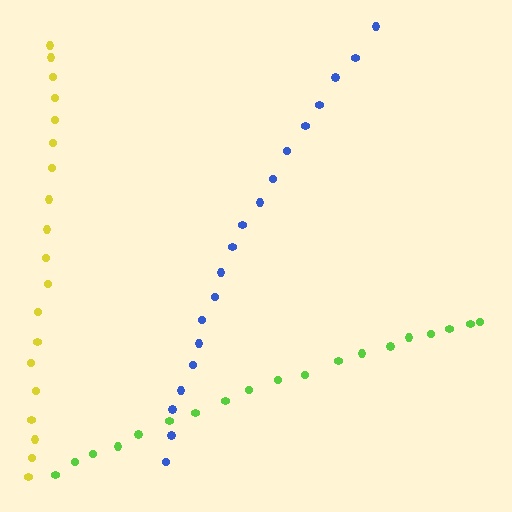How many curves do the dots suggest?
There are 3 distinct paths.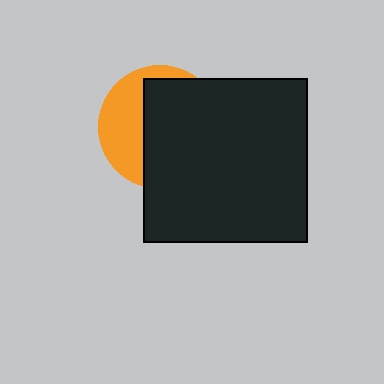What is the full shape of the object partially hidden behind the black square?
The partially hidden object is an orange circle.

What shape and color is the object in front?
The object in front is a black square.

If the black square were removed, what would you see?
You would see the complete orange circle.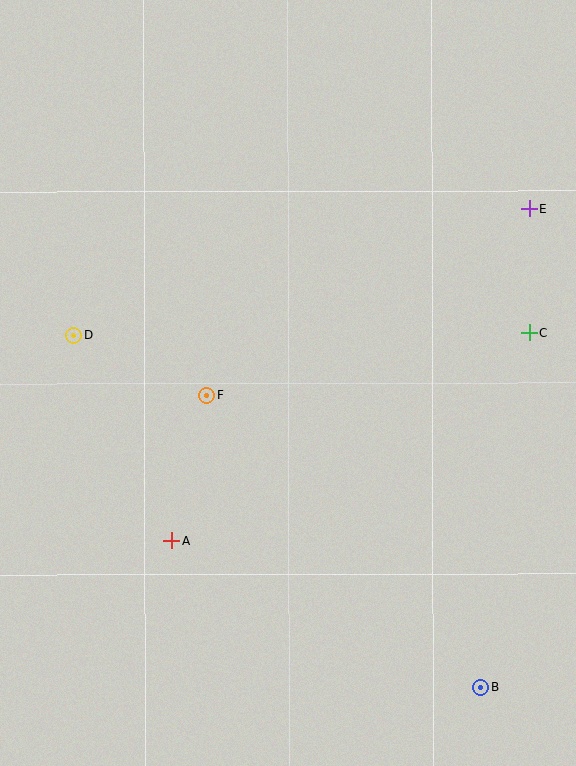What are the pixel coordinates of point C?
Point C is at (529, 333).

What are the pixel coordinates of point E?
Point E is at (529, 209).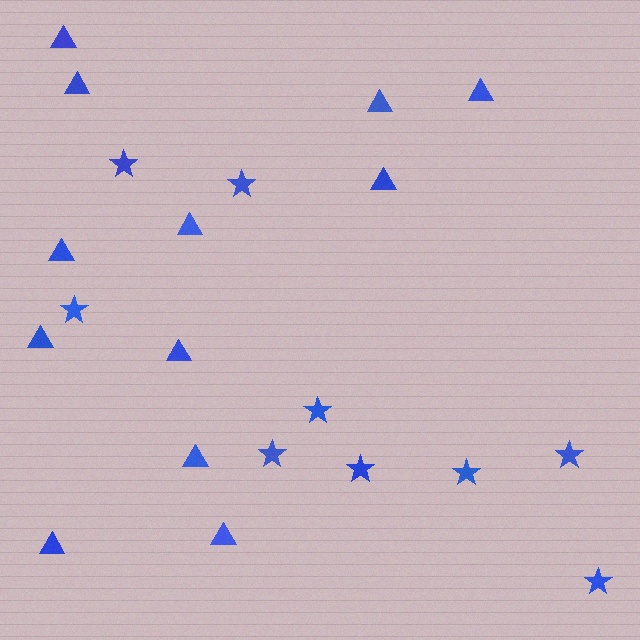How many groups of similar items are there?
There are 2 groups: one group of triangles (12) and one group of stars (9).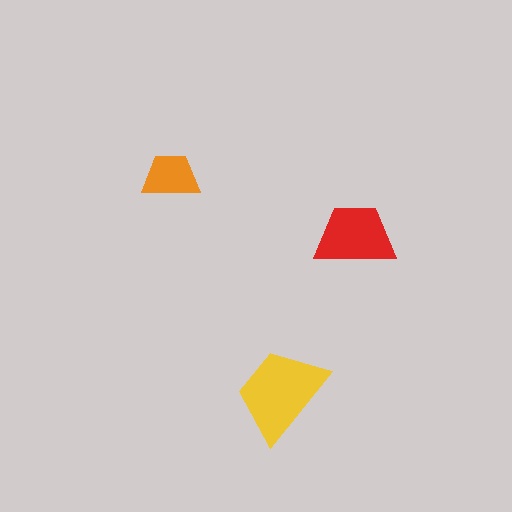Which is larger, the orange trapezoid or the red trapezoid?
The red one.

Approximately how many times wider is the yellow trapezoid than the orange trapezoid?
About 1.5 times wider.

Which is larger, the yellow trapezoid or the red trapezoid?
The yellow one.